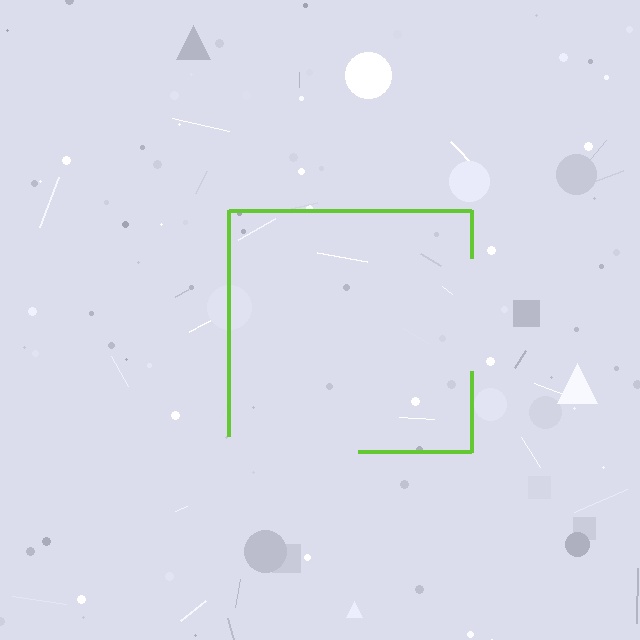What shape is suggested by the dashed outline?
The dashed outline suggests a square.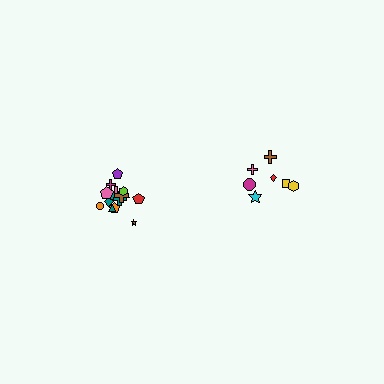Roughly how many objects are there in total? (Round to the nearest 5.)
Roughly 20 objects in total.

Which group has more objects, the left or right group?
The left group.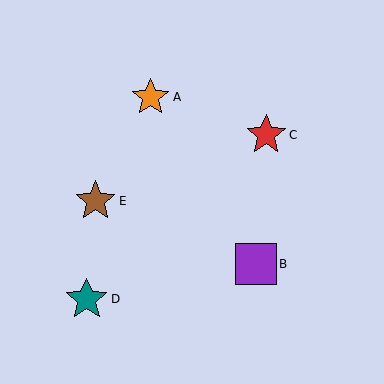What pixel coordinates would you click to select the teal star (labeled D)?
Click at (87, 299) to select the teal star D.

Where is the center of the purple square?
The center of the purple square is at (256, 264).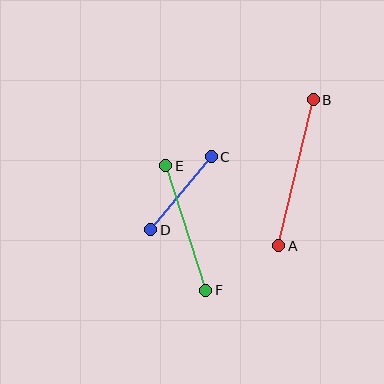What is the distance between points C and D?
The distance is approximately 95 pixels.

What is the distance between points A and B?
The distance is approximately 150 pixels.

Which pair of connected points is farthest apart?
Points A and B are farthest apart.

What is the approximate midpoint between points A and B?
The midpoint is at approximately (296, 173) pixels.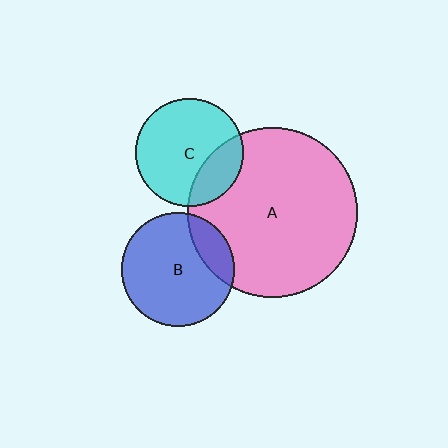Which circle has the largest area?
Circle A (pink).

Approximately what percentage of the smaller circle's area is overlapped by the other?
Approximately 20%.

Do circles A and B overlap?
Yes.